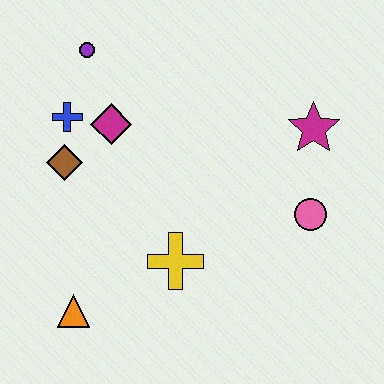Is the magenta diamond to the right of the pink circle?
No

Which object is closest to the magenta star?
The pink circle is closest to the magenta star.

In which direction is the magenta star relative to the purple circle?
The magenta star is to the right of the purple circle.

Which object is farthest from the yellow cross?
The purple circle is farthest from the yellow cross.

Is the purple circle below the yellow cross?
No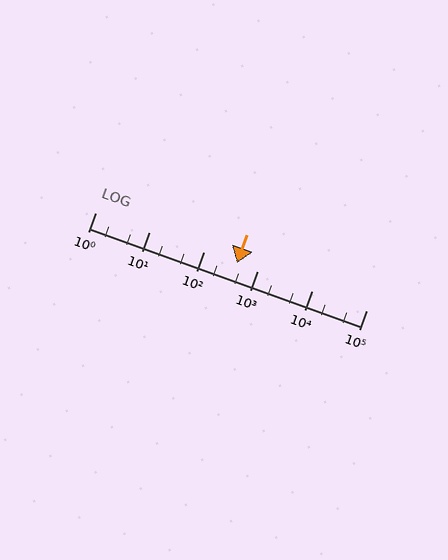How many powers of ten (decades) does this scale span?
The scale spans 5 decades, from 1 to 100000.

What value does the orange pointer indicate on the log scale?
The pointer indicates approximately 410.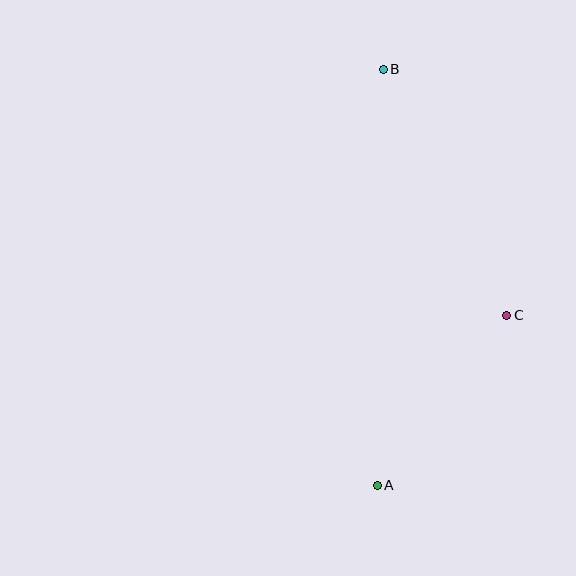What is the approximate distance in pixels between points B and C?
The distance between B and C is approximately 275 pixels.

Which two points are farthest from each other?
Points A and B are farthest from each other.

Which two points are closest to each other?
Points A and C are closest to each other.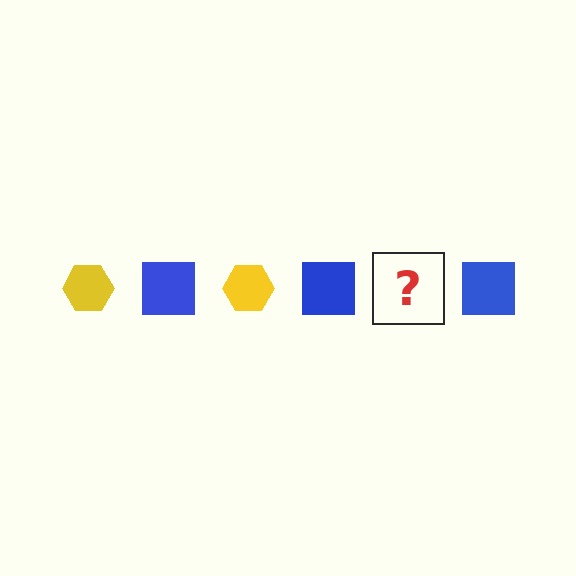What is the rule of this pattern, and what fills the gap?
The rule is that the pattern alternates between yellow hexagon and blue square. The gap should be filled with a yellow hexagon.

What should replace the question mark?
The question mark should be replaced with a yellow hexagon.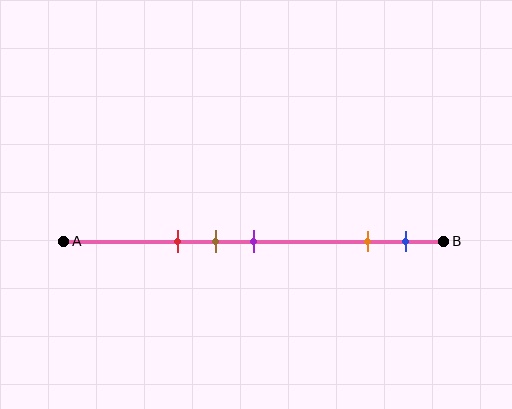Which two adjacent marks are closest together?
The brown and purple marks are the closest adjacent pair.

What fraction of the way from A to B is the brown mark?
The brown mark is approximately 40% (0.4) of the way from A to B.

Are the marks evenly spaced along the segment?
No, the marks are not evenly spaced.